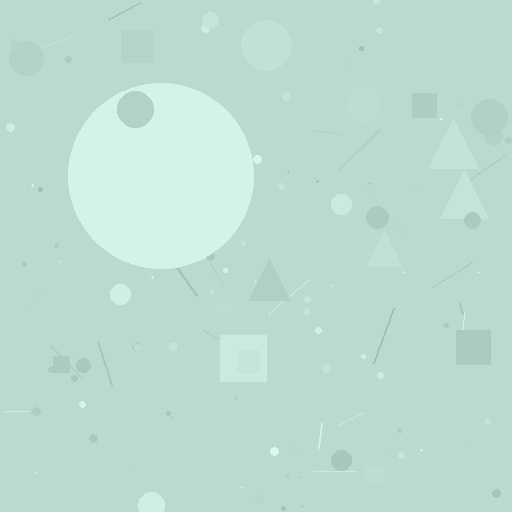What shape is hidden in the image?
A circle is hidden in the image.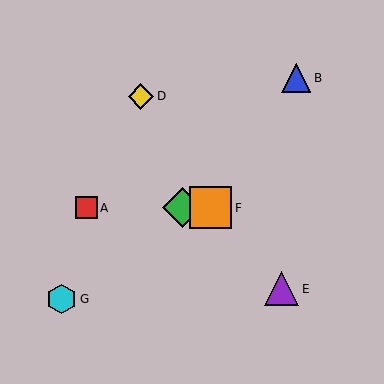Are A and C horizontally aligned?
Yes, both are at y≈208.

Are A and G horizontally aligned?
No, A is at y≈208 and G is at y≈299.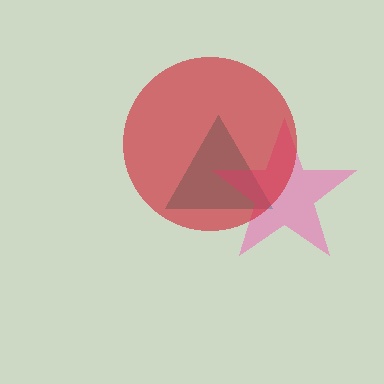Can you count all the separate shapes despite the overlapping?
Yes, there are 3 separate shapes.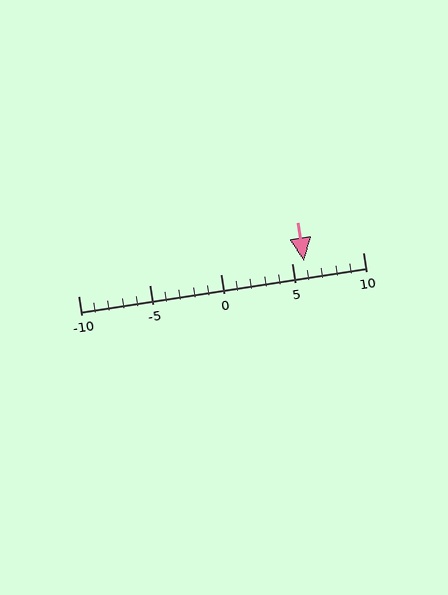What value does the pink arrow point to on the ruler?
The pink arrow points to approximately 6.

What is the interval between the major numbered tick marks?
The major tick marks are spaced 5 units apart.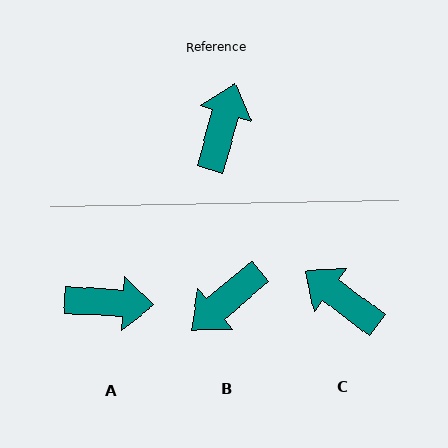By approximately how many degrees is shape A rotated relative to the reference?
Approximately 77 degrees clockwise.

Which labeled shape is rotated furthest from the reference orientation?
B, about 146 degrees away.